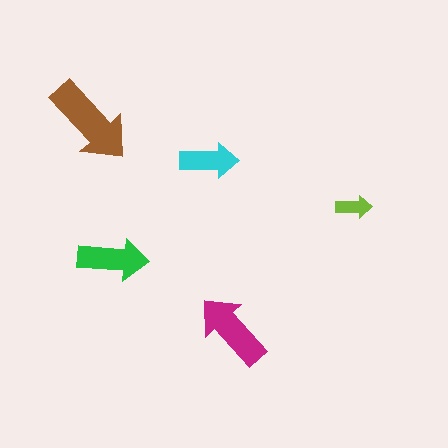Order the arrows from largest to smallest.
the brown one, the magenta one, the green one, the cyan one, the lime one.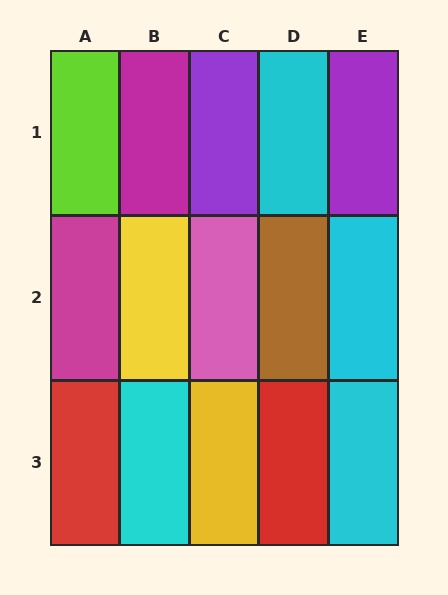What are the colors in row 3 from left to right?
Red, cyan, yellow, red, cyan.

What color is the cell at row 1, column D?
Cyan.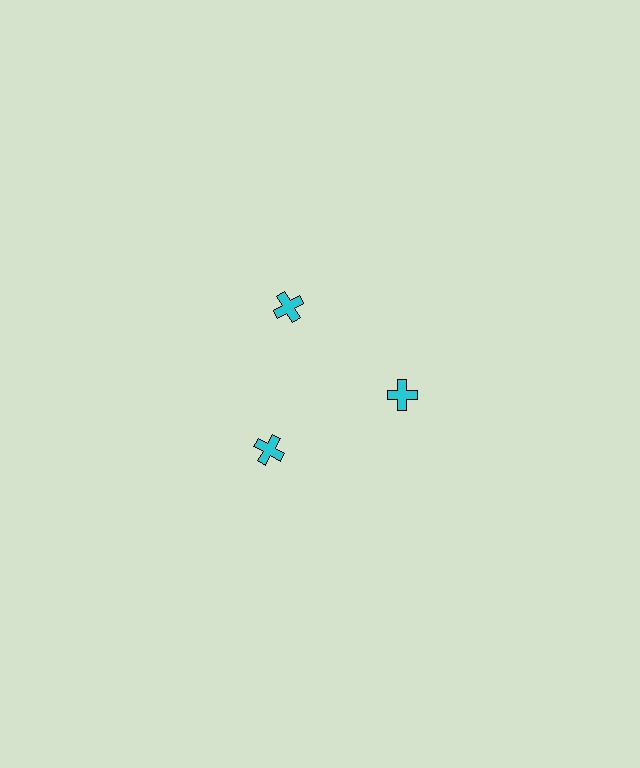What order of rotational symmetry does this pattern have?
This pattern has 3-fold rotational symmetry.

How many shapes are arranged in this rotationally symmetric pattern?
There are 3 shapes, arranged in 3 groups of 1.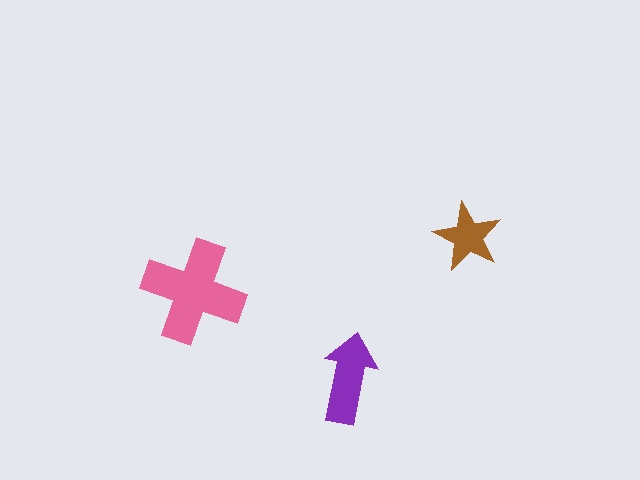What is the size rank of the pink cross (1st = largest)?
1st.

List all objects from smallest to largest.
The brown star, the purple arrow, the pink cross.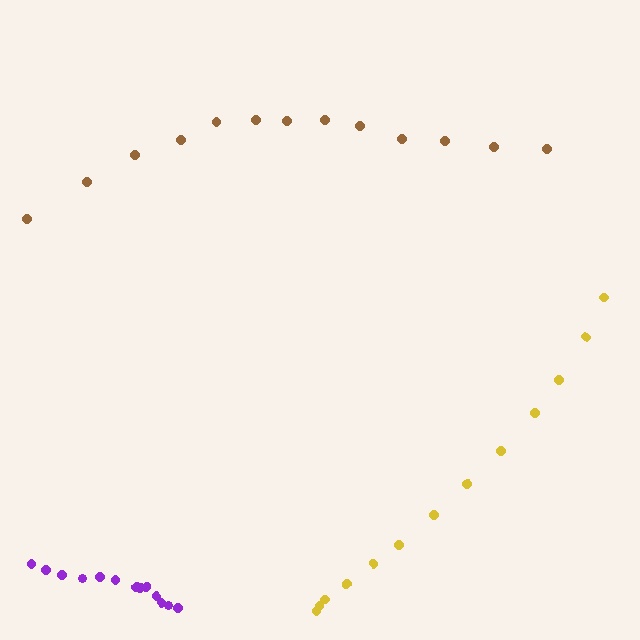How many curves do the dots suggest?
There are 3 distinct paths.